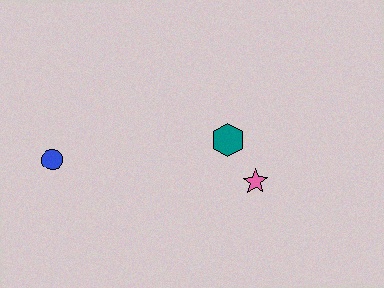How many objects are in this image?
There are 3 objects.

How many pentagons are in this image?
There are no pentagons.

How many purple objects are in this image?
There are no purple objects.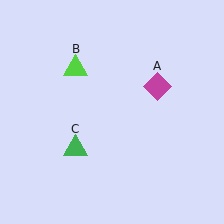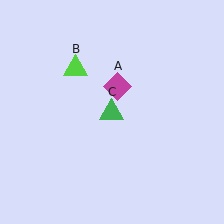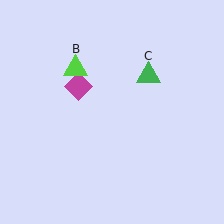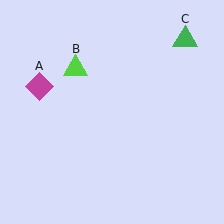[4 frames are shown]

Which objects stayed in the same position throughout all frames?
Lime triangle (object B) remained stationary.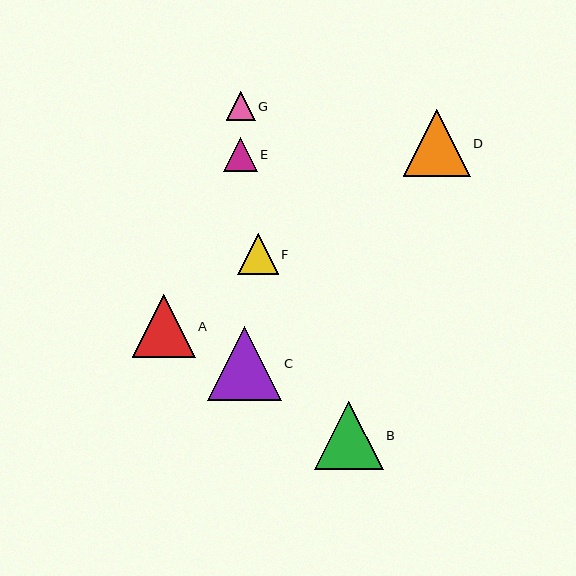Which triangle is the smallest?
Triangle G is the smallest with a size of approximately 29 pixels.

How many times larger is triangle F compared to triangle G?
Triangle F is approximately 1.4 times the size of triangle G.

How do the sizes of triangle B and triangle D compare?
Triangle B and triangle D are approximately the same size.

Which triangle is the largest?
Triangle C is the largest with a size of approximately 74 pixels.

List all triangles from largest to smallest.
From largest to smallest: C, B, D, A, F, E, G.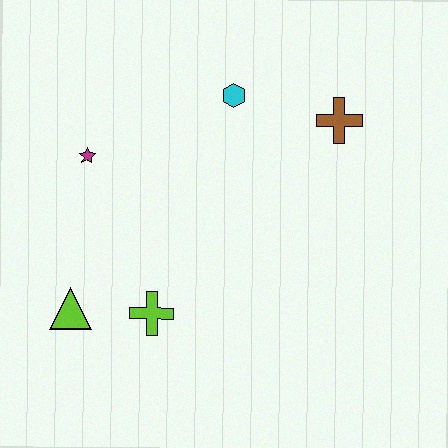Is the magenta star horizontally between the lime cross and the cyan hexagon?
No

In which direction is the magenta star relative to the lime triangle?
The magenta star is above the lime triangle.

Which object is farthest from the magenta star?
The brown cross is farthest from the magenta star.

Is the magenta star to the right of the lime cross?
No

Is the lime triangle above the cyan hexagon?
No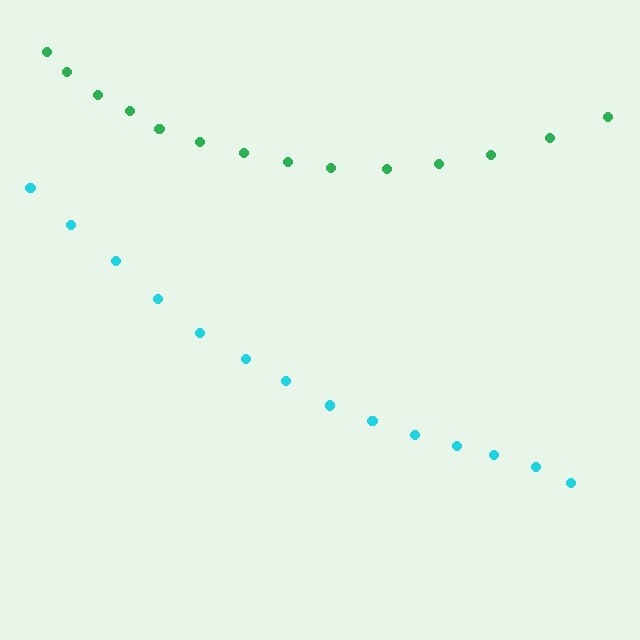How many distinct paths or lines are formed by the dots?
There are 2 distinct paths.